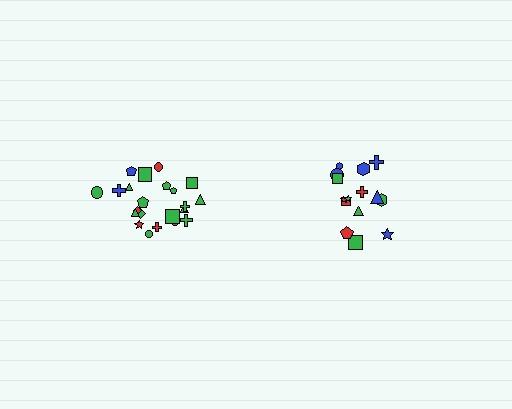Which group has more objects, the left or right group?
The left group.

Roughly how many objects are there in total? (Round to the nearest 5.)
Roughly 35 objects in total.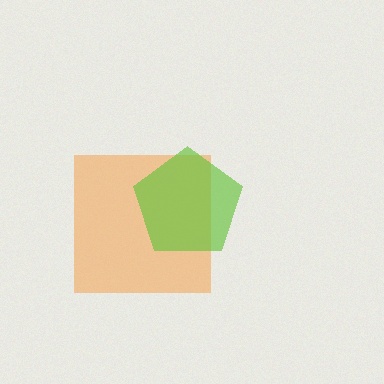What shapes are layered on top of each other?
The layered shapes are: an orange square, a lime pentagon.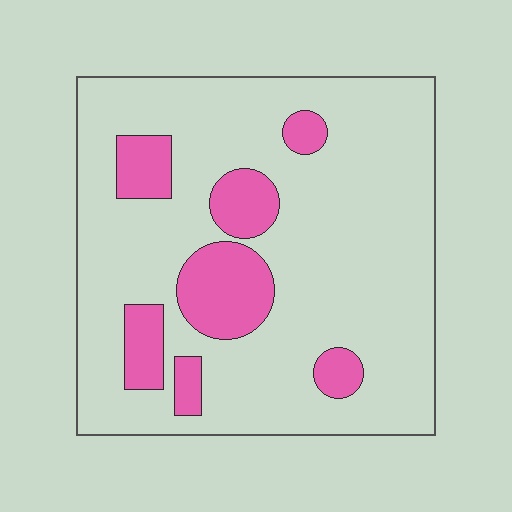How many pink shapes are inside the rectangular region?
7.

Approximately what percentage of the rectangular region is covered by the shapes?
Approximately 20%.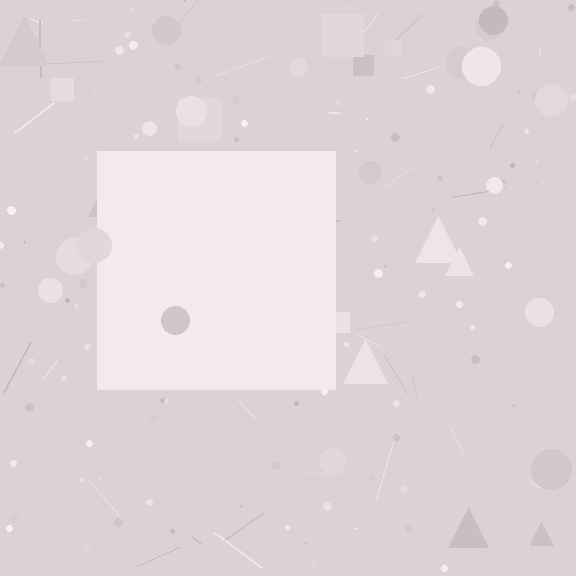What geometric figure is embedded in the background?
A square is embedded in the background.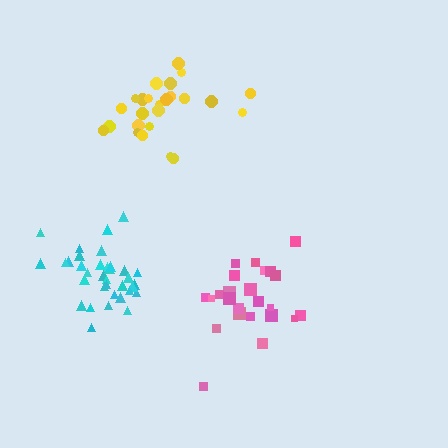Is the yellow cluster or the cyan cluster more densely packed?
Cyan.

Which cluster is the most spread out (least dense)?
Yellow.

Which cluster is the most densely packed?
Cyan.